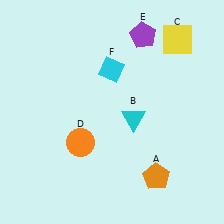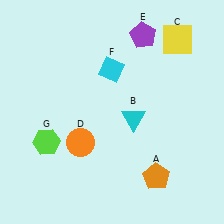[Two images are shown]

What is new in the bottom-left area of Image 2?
A lime hexagon (G) was added in the bottom-left area of Image 2.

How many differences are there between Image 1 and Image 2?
There is 1 difference between the two images.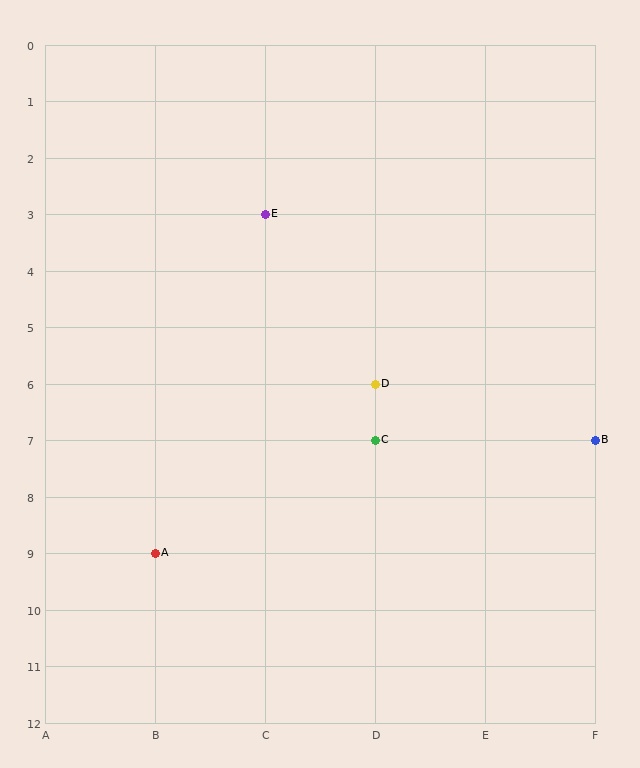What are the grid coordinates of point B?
Point B is at grid coordinates (F, 7).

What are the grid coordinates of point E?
Point E is at grid coordinates (C, 3).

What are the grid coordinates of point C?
Point C is at grid coordinates (D, 7).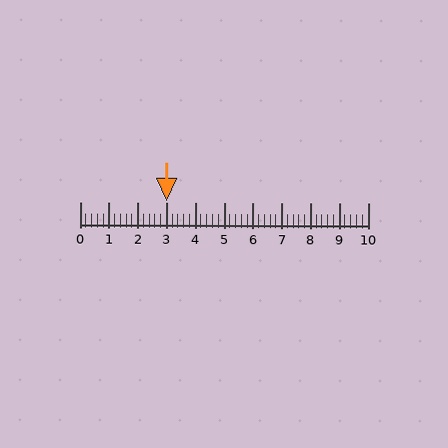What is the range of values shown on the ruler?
The ruler shows values from 0 to 10.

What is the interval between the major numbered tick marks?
The major tick marks are spaced 1 units apart.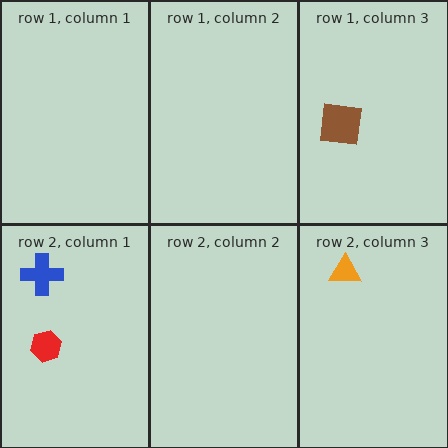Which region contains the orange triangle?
The row 2, column 3 region.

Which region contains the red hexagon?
The row 2, column 1 region.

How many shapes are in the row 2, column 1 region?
2.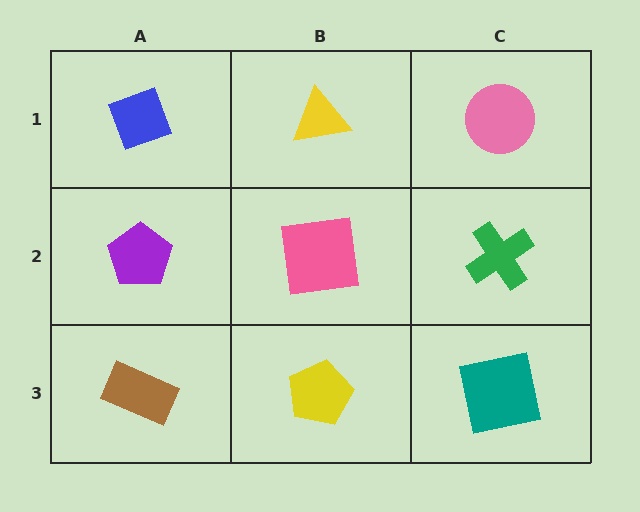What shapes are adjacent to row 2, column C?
A pink circle (row 1, column C), a teal square (row 3, column C), a pink square (row 2, column B).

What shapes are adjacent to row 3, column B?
A pink square (row 2, column B), a brown rectangle (row 3, column A), a teal square (row 3, column C).